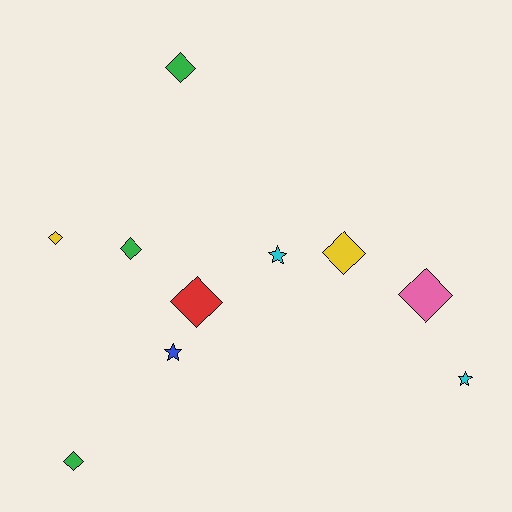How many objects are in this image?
There are 10 objects.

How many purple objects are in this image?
There are no purple objects.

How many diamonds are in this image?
There are 7 diamonds.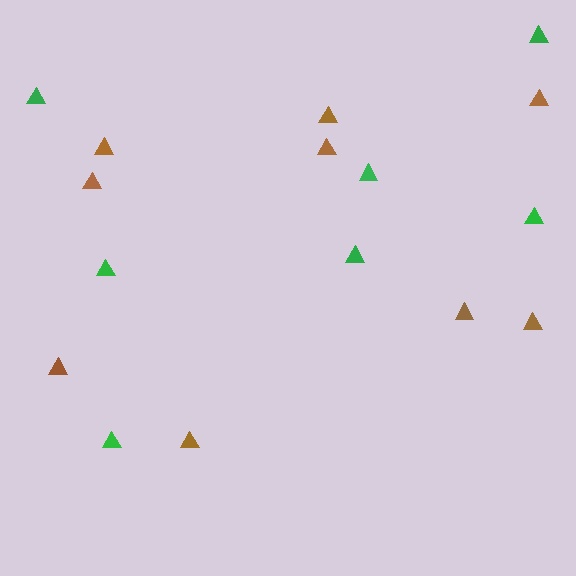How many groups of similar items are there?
There are 2 groups: one group of brown triangles (9) and one group of green triangles (7).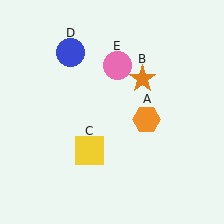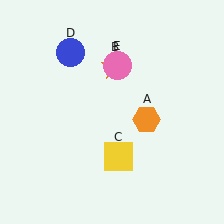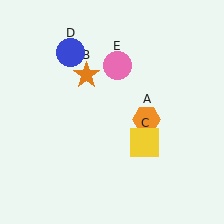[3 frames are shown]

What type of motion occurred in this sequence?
The orange star (object B), yellow square (object C) rotated counterclockwise around the center of the scene.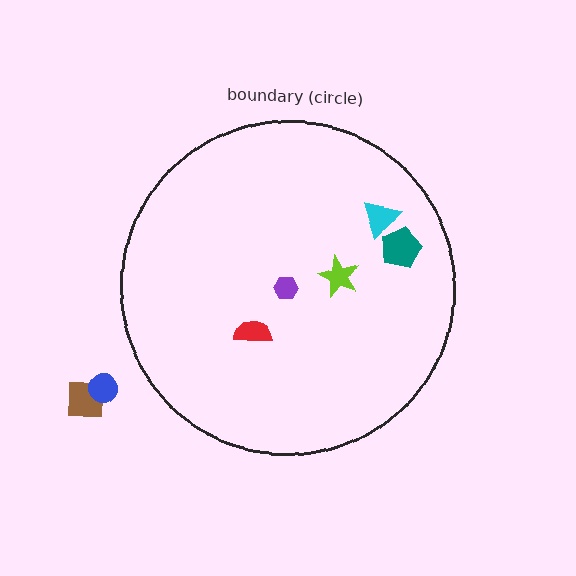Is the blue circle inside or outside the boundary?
Outside.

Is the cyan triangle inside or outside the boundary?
Inside.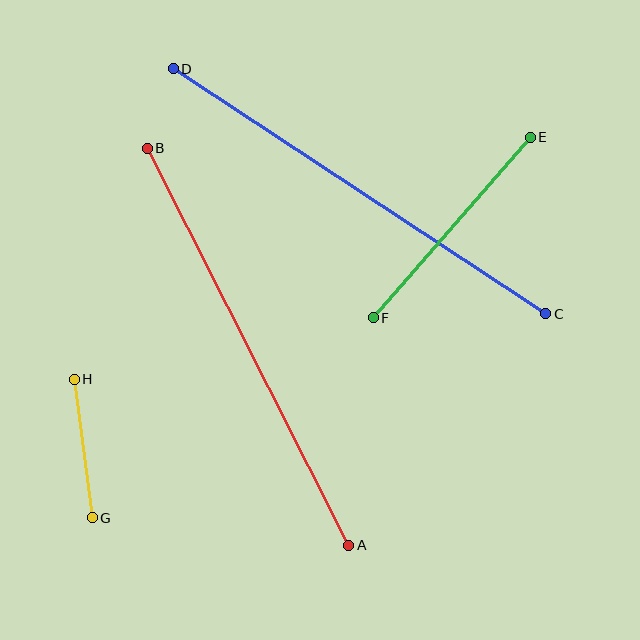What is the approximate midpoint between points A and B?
The midpoint is at approximately (248, 347) pixels.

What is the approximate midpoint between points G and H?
The midpoint is at approximately (83, 448) pixels.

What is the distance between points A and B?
The distance is approximately 445 pixels.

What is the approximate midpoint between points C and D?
The midpoint is at approximately (359, 191) pixels.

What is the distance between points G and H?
The distance is approximately 140 pixels.